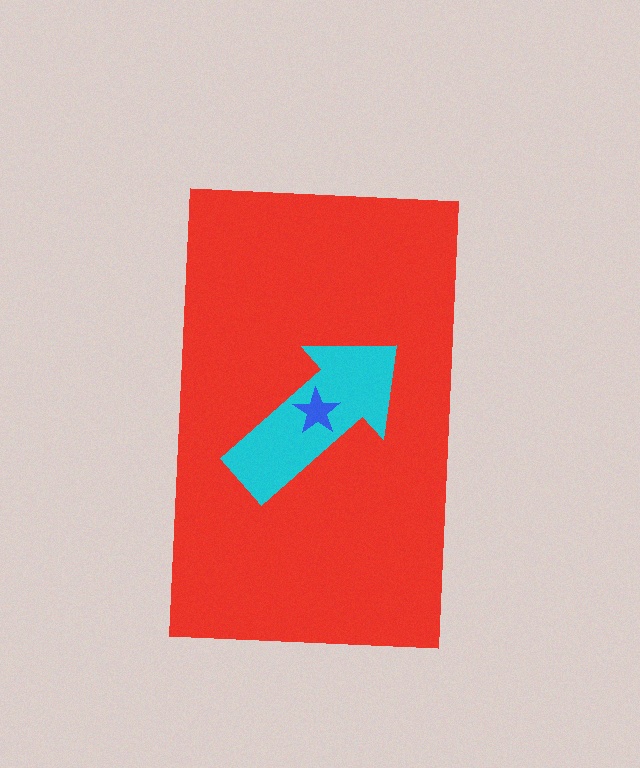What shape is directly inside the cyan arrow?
The blue star.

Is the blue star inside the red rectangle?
Yes.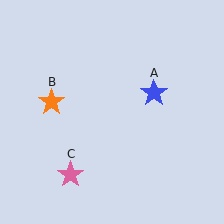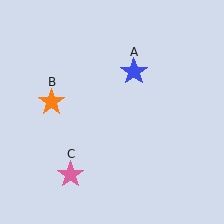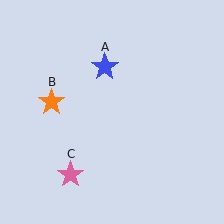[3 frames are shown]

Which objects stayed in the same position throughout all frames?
Orange star (object B) and pink star (object C) remained stationary.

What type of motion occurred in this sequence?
The blue star (object A) rotated counterclockwise around the center of the scene.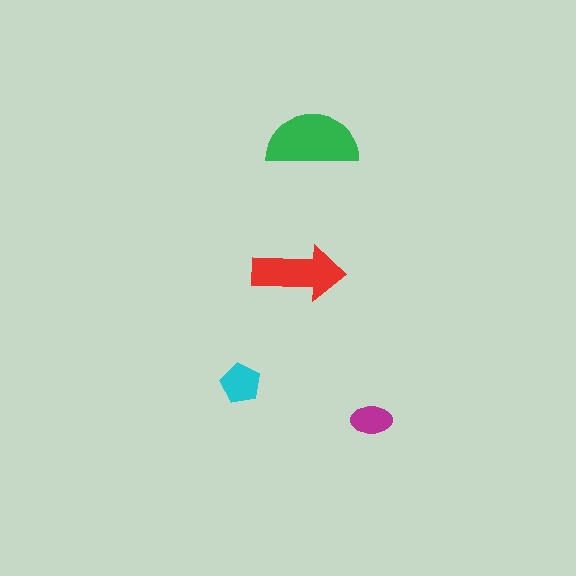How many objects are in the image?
There are 4 objects in the image.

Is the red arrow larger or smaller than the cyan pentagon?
Larger.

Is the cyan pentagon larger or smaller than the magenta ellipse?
Larger.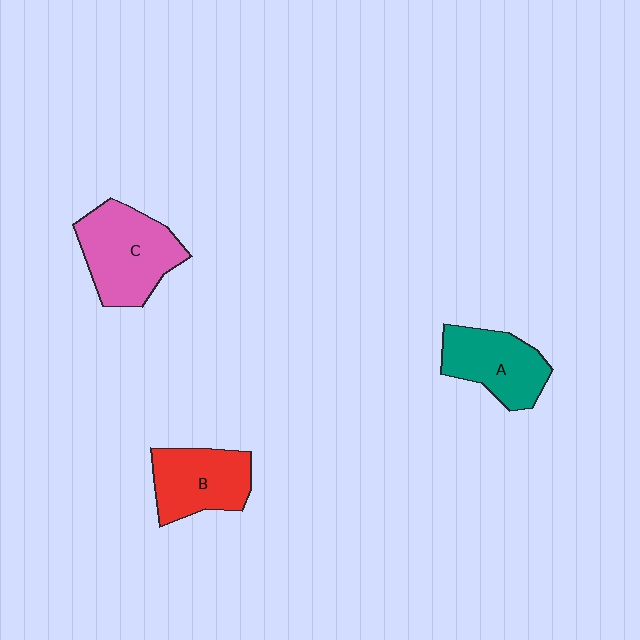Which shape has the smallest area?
Shape A (teal).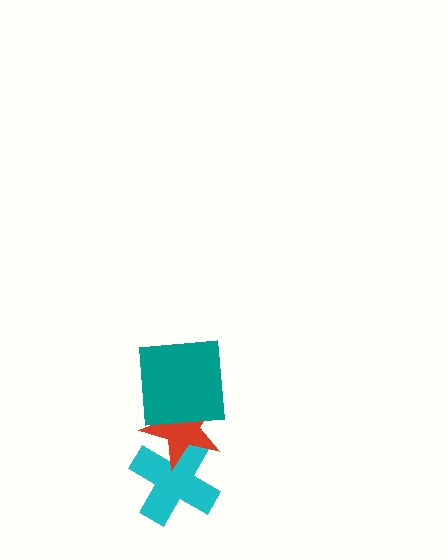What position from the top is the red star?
The red star is 2nd from the top.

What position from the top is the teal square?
The teal square is 1st from the top.